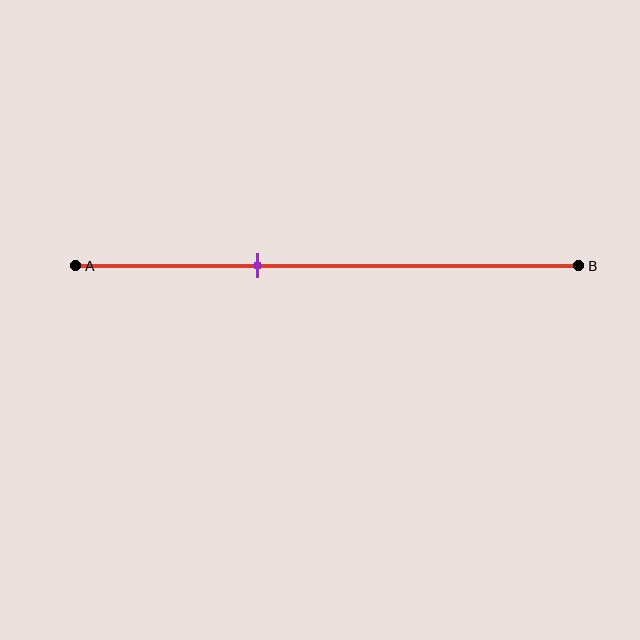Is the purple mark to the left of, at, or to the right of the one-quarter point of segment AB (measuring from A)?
The purple mark is to the right of the one-quarter point of segment AB.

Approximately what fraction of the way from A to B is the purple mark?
The purple mark is approximately 35% of the way from A to B.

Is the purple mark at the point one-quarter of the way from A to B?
No, the mark is at about 35% from A, not at the 25% one-quarter point.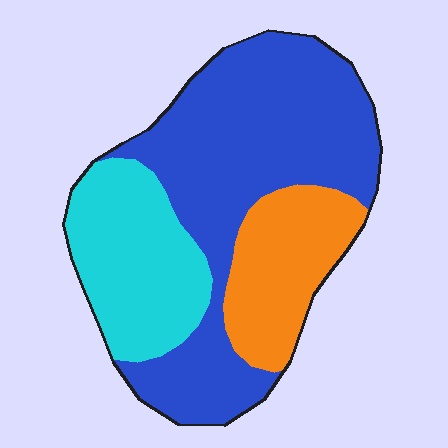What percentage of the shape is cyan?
Cyan covers 25% of the shape.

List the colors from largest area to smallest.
From largest to smallest: blue, cyan, orange.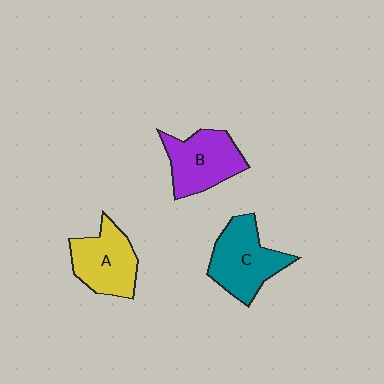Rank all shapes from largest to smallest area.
From largest to smallest: C (teal), B (purple), A (yellow).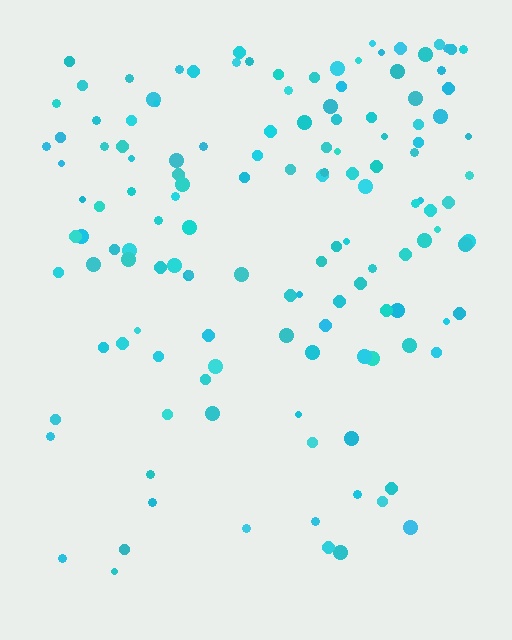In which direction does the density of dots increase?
From bottom to top, with the top side densest.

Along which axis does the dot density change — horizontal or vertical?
Vertical.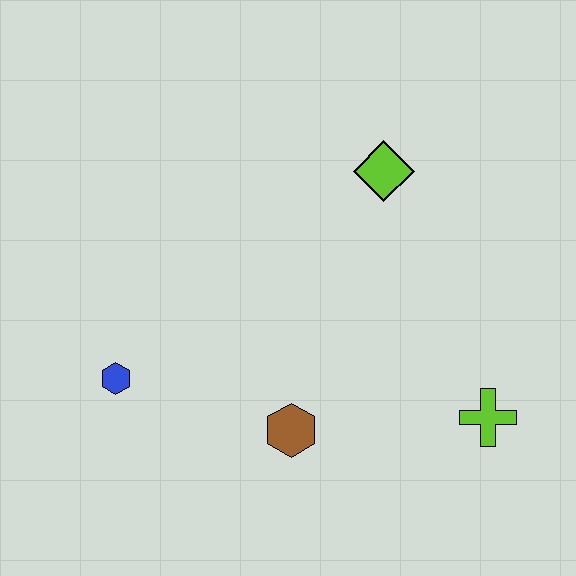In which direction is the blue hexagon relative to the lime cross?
The blue hexagon is to the left of the lime cross.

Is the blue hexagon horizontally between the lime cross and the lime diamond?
No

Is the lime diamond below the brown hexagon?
No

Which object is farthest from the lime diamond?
The blue hexagon is farthest from the lime diamond.